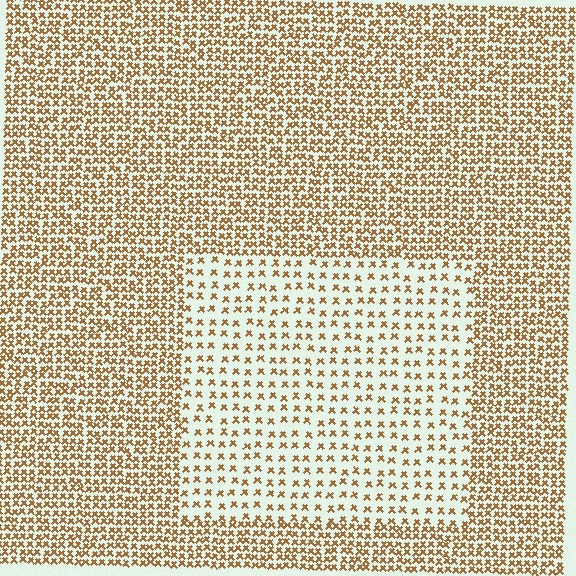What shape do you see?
I see a rectangle.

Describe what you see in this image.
The image contains small brown elements arranged at two different densities. A rectangle-shaped region is visible where the elements are less densely packed than the surrounding area.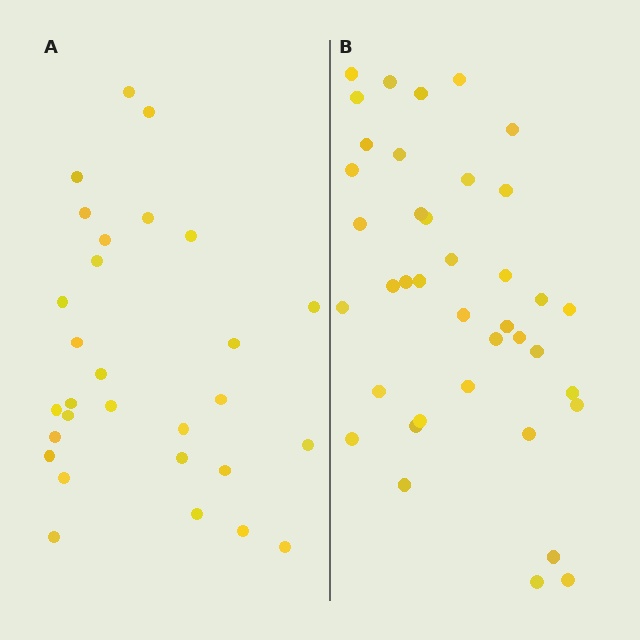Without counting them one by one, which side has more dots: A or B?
Region B (the right region) has more dots.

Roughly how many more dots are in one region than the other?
Region B has roughly 10 or so more dots than region A.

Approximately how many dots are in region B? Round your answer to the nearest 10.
About 40 dots. (The exact count is 39, which rounds to 40.)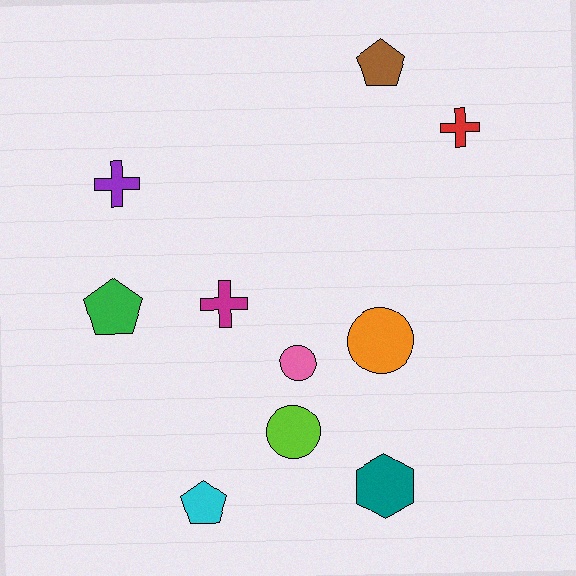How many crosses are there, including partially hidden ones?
There are 3 crosses.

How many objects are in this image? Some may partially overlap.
There are 10 objects.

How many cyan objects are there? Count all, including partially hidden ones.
There is 1 cyan object.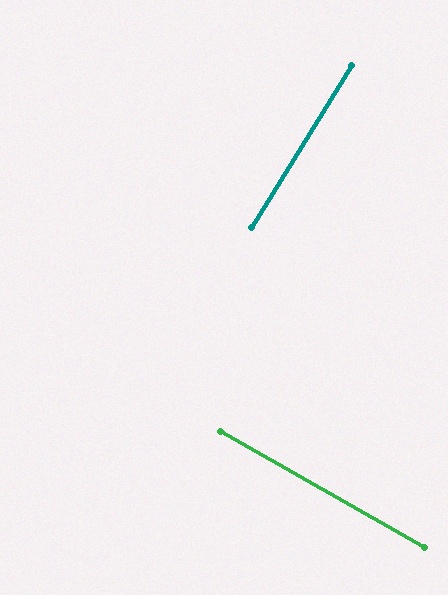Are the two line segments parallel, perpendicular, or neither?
Perpendicular — they meet at approximately 88°.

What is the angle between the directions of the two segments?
Approximately 88 degrees.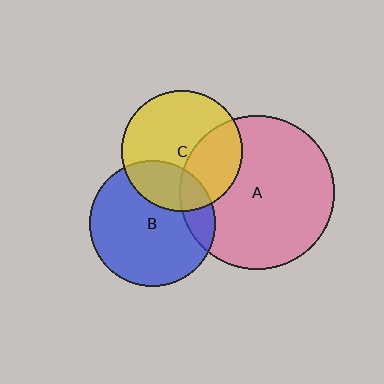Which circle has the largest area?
Circle A (pink).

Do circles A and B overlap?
Yes.